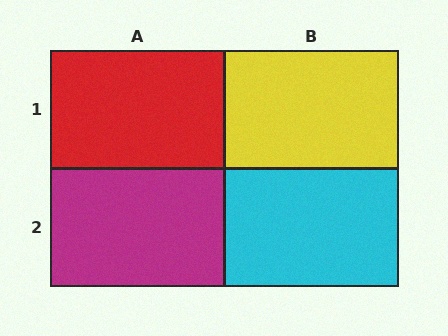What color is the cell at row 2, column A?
Magenta.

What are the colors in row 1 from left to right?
Red, yellow.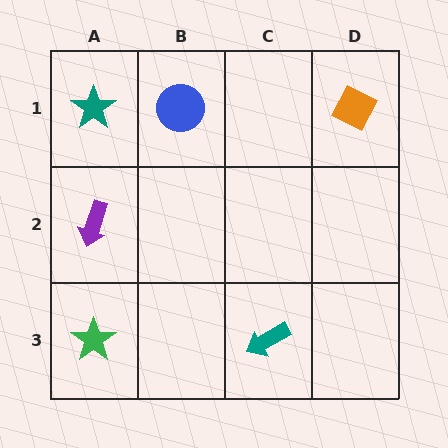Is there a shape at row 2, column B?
No, that cell is empty.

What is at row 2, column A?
A purple arrow.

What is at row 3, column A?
A green star.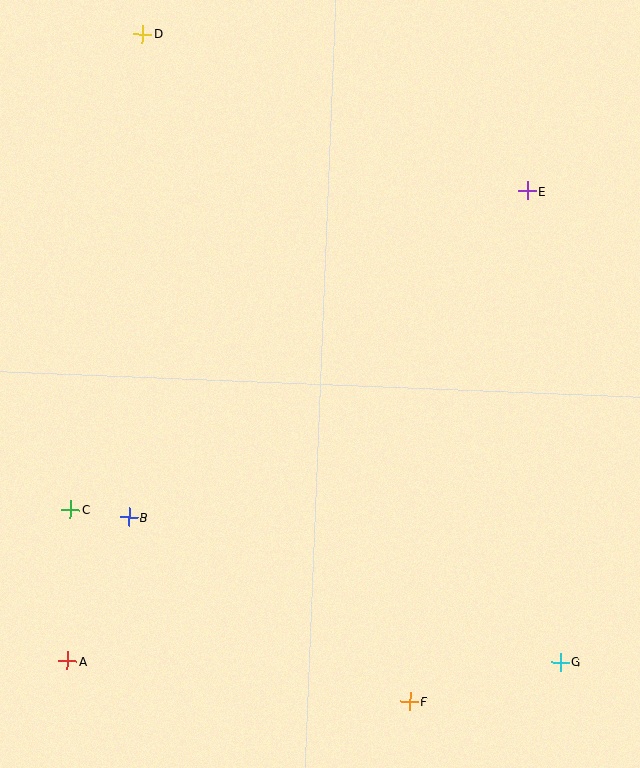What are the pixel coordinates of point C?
Point C is at (71, 510).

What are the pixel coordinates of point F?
Point F is at (410, 701).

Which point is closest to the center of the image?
Point B at (129, 517) is closest to the center.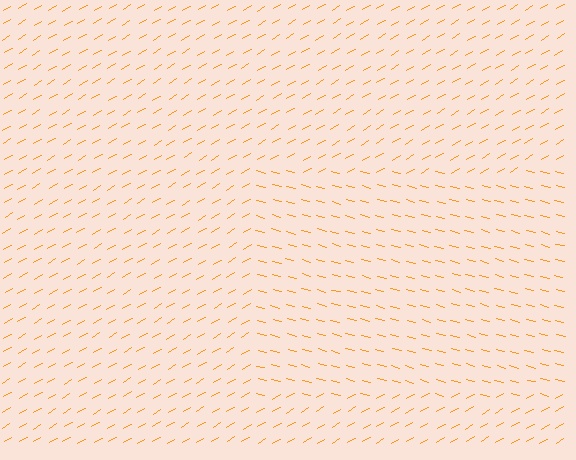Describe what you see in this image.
The image is filled with small orange line segments. A rectangle region in the image has lines oriented differently from the surrounding lines, creating a visible texture boundary.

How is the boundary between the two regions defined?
The boundary is defined purely by a change in line orientation (approximately 45 degrees difference). All lines are the same color and thickness.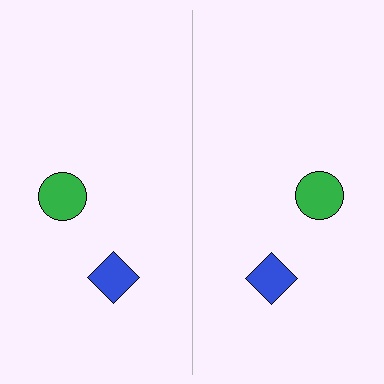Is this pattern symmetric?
Yes, this pattern has bilateral (reflection) symmetry.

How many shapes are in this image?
There are 4 shapes in this image.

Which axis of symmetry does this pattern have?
The pattern has a vertical axis of symmetry running through the center of the image.